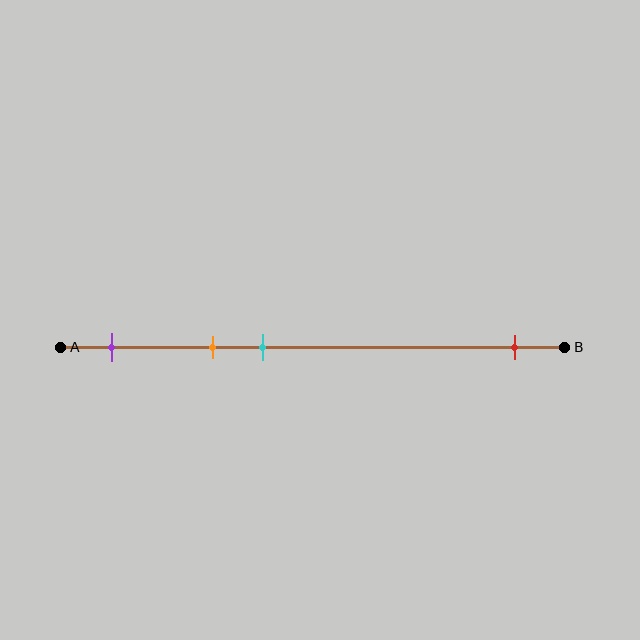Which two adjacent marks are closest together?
The orange and cyan marks are the closest adjacent pair.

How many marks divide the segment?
There are 4 marks dividing the segment.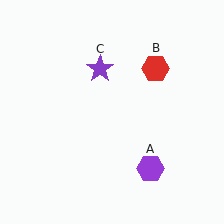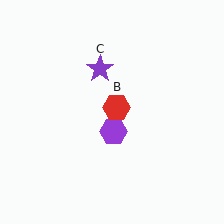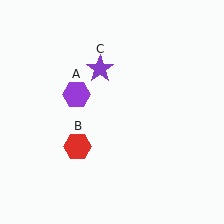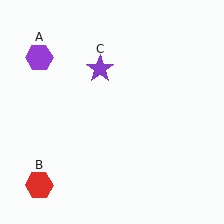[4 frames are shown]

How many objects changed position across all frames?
2 objects changed position: purple hexagon (object A), red hexagon (object B).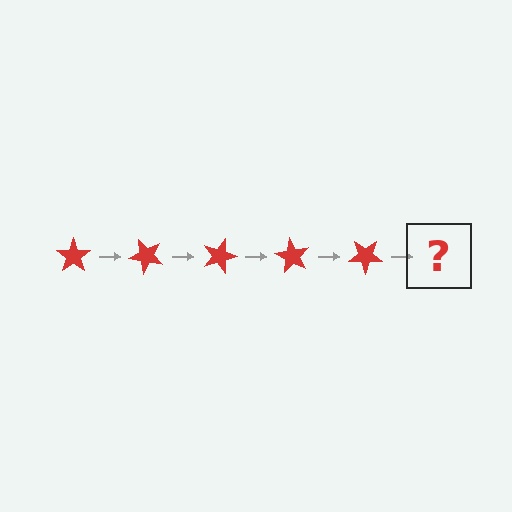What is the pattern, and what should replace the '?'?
The pattern is that the star rotates 45 degrees each step. The '?' should be a red star rotated 225 degrees.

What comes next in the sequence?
The next element should be a red star rotated 225 degrees.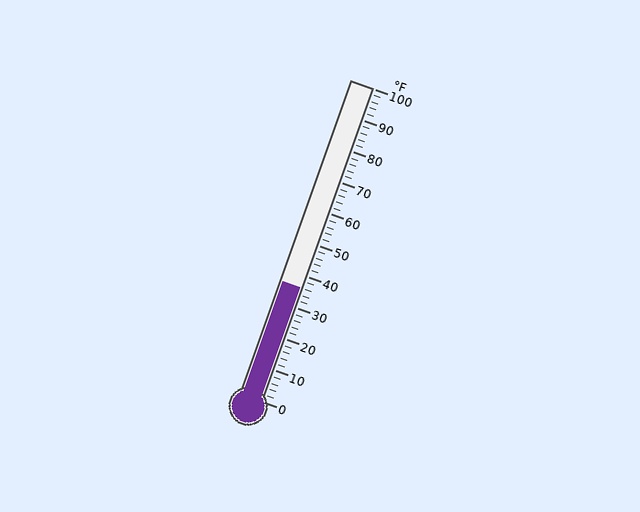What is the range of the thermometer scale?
The thermometer scale ranges from 0°F to 100°F.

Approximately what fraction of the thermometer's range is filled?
The thermometer is filled to approximately 35% of its range.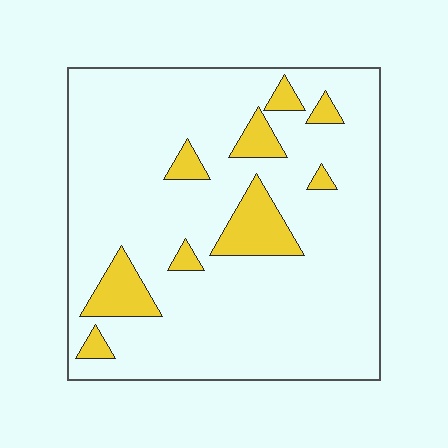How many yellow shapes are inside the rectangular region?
9.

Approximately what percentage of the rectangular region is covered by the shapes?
Approximately 15%.